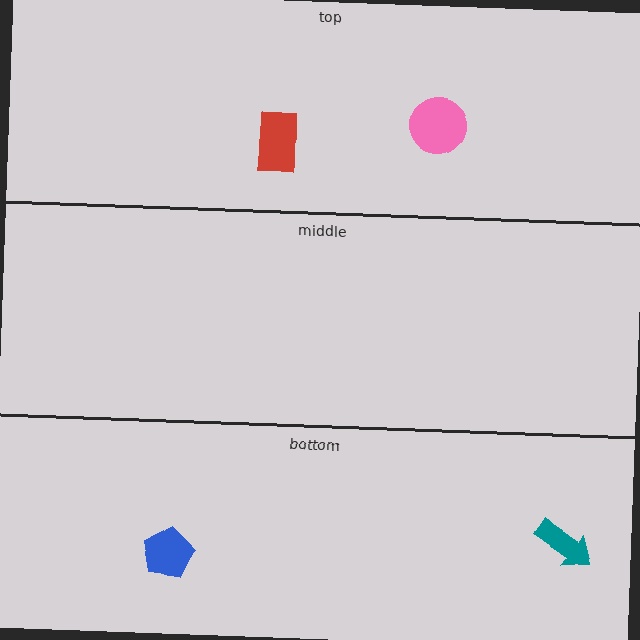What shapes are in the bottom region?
The blue pentagon, the teal arrow.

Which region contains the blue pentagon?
The bottom region.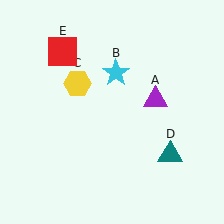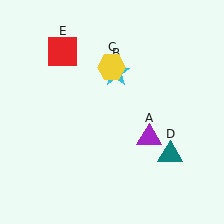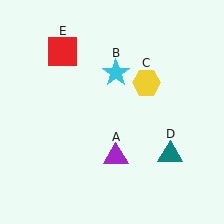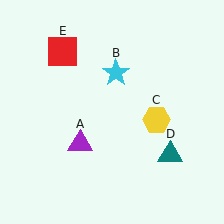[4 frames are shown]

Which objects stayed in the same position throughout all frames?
Cyan star (object B) and teal triangle (object D) and red square (object E) remained stationary.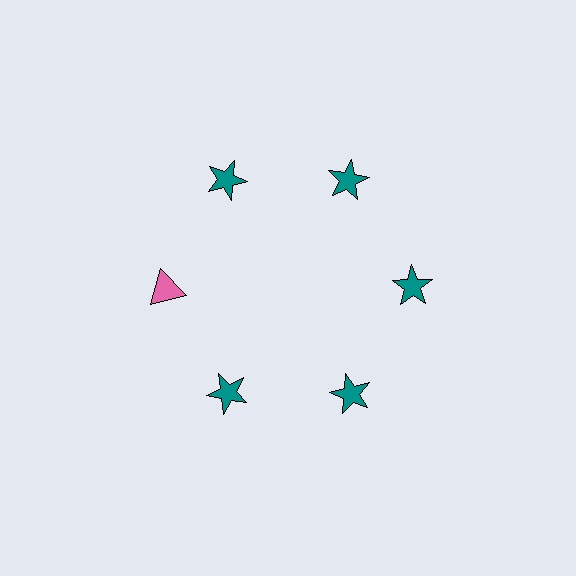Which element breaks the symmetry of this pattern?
The pink triangle at roughly the 9 o'clock position breaks the symmetry. All other shapes are teal stars.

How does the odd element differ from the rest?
It differs in both color (pink instead of teal) and shape (triangle instead of star).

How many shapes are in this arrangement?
There are 6 shapes arranged in a ring pattern.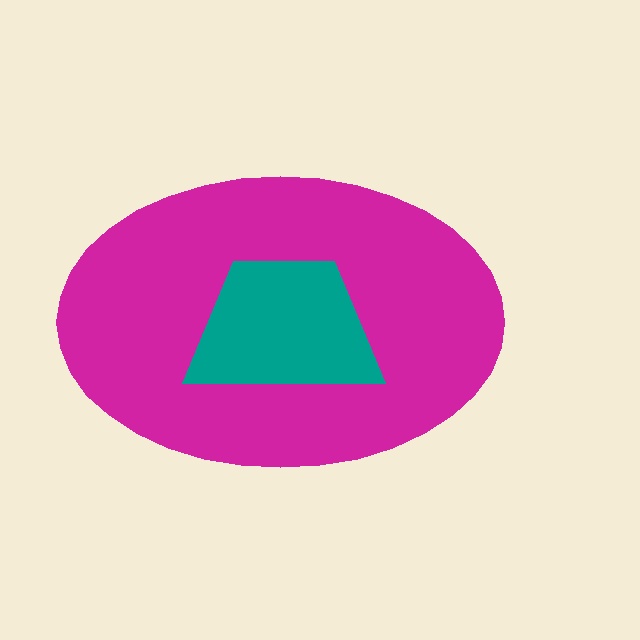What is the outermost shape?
The magenta ellipse.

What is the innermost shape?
The teal trapezoid.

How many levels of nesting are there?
2.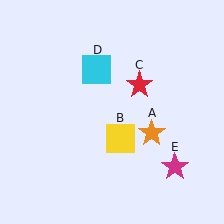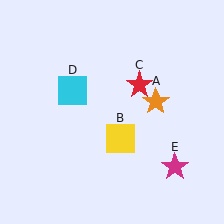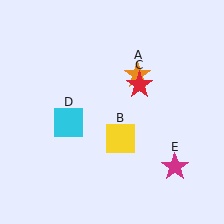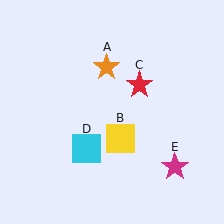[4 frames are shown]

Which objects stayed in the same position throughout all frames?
Yellow square (object B) and red star (object C) and magenta star (object E) remained stationary.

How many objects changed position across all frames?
2 objects changed position: orange star (object A), cyan square (object D).